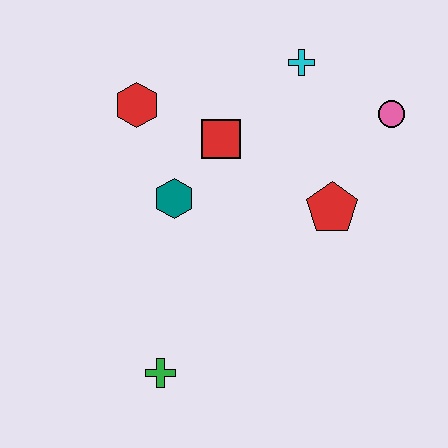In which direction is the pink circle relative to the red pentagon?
The pink circle is above the red pentagon.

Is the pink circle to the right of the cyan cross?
Yes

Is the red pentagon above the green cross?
Yes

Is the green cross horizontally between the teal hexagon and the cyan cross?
No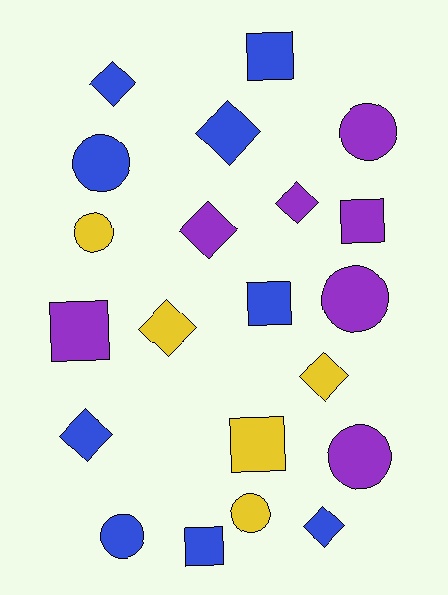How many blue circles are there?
There are 2 blue circles.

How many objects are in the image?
There are 21 objects.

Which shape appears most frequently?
Diamond, with 8 objects.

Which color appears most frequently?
Blue, with 9 objects.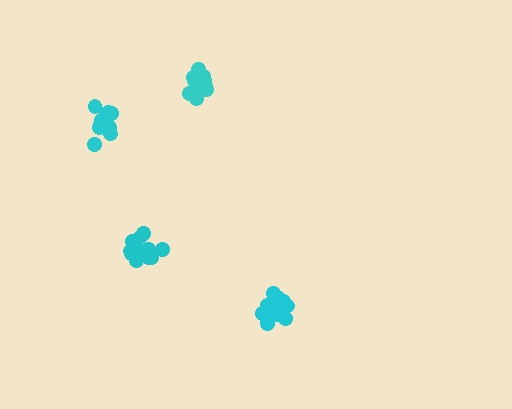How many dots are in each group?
Group 1: 11 dots, Group 2: 15 dots, Group 3: 15 dots, Group 4: 13 dots (54 total).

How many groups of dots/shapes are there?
There are 4 groups.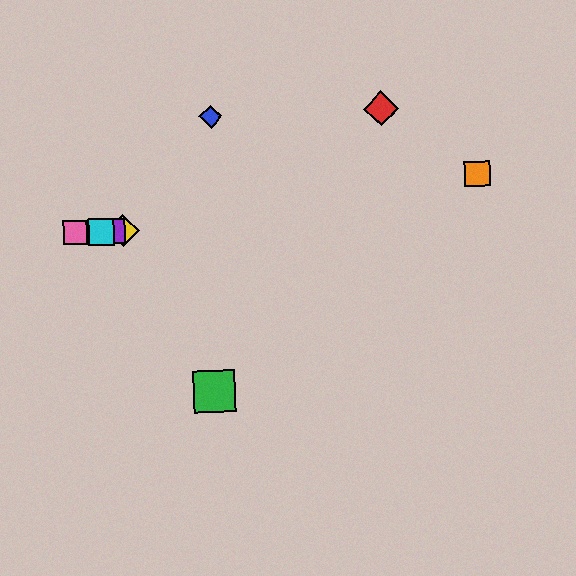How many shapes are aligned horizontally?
4 shapes (the yellow diamond, the purple square, the cyan square, the pink square) are aligned horizontally.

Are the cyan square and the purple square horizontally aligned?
Yes, both are at y≈232.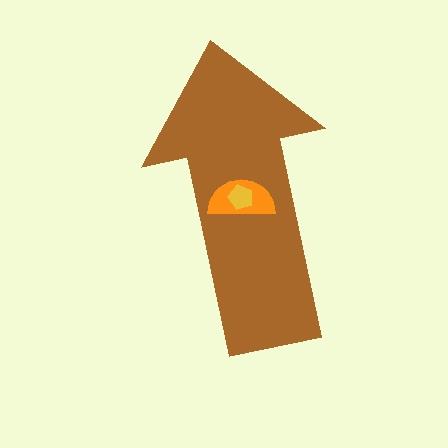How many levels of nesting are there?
3.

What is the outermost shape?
The brown arrow.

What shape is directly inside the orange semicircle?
The yellow pentagon.